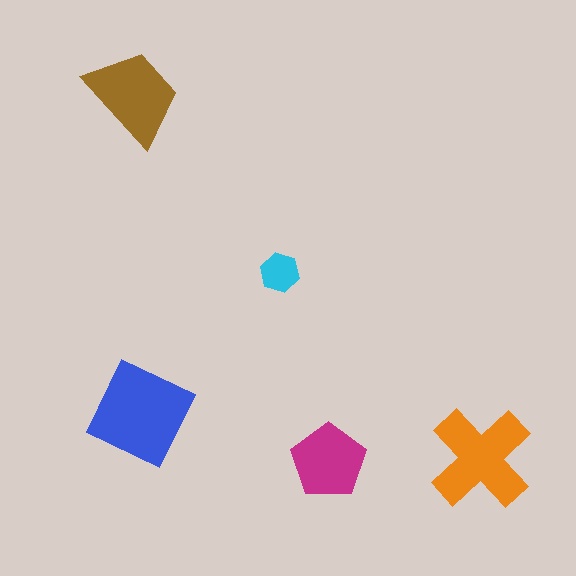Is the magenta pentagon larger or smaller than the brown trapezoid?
Smaller.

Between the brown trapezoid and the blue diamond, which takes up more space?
The blue diamond.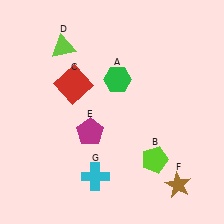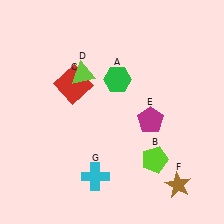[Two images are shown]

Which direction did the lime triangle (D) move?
The lime triangle (D) moved down.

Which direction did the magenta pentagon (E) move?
The magenta pentagon (E) moved right.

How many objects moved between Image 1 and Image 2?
2 objects moved between the two images.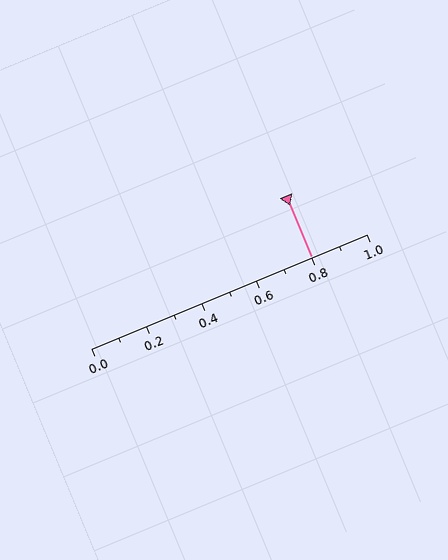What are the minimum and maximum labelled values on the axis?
The axis runs from 0.0 to 1.0.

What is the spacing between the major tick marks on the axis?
The major ticks are spaced 0.2 apart.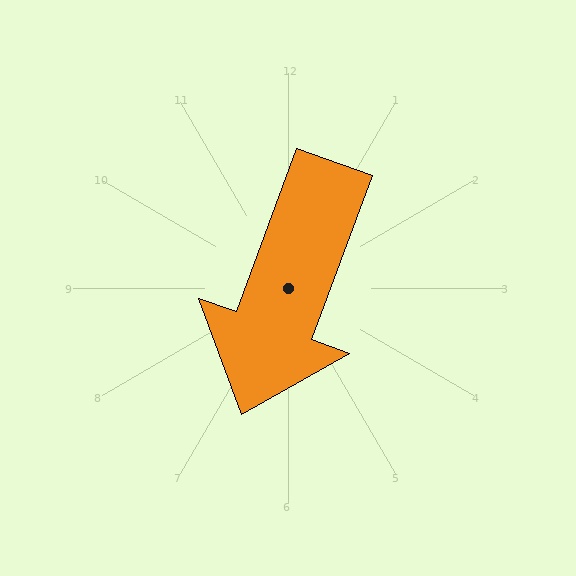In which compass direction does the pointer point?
South.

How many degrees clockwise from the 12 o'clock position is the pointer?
Approximately 200 degrees.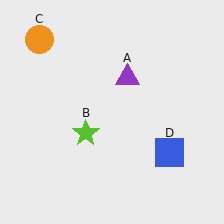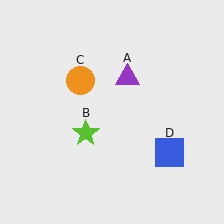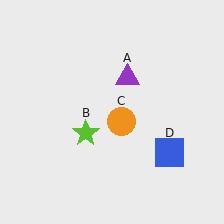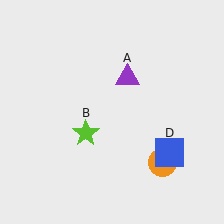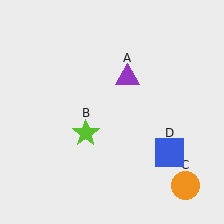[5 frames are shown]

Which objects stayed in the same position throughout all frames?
Purple triangle (object A) and lime star (object B) and blue square (object D) remained stationary.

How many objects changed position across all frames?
1 object changed position: orange circle (object C).